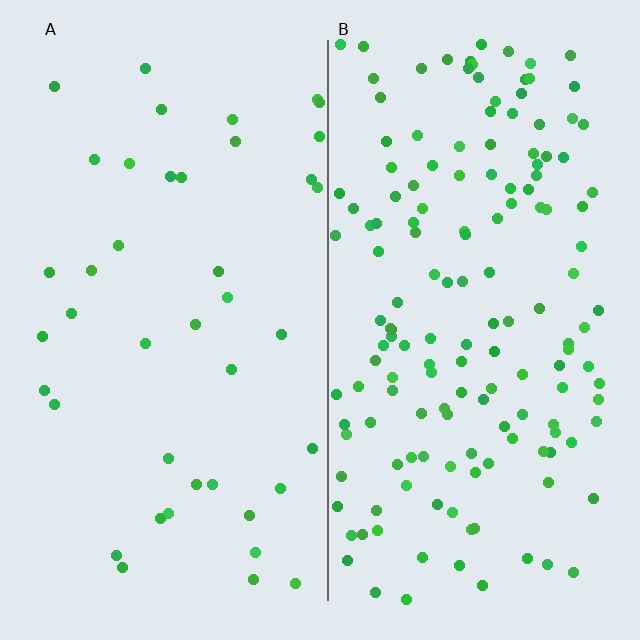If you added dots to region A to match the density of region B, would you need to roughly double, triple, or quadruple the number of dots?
Approximately quadruple.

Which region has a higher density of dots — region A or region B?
B (the right).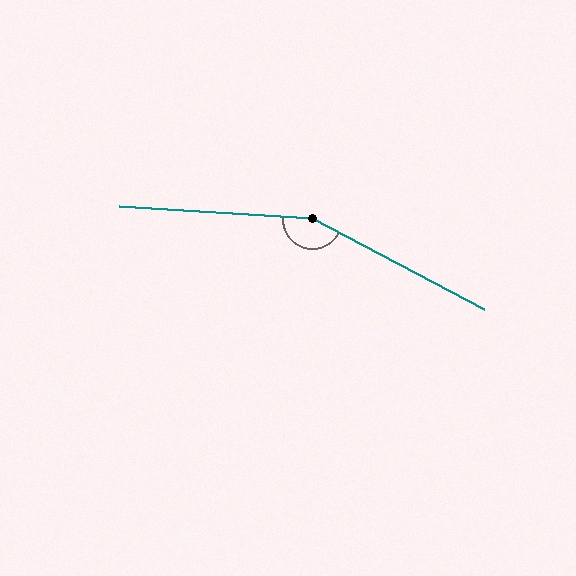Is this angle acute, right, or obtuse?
It is obtuse.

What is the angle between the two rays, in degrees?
Approximately 156 degrees.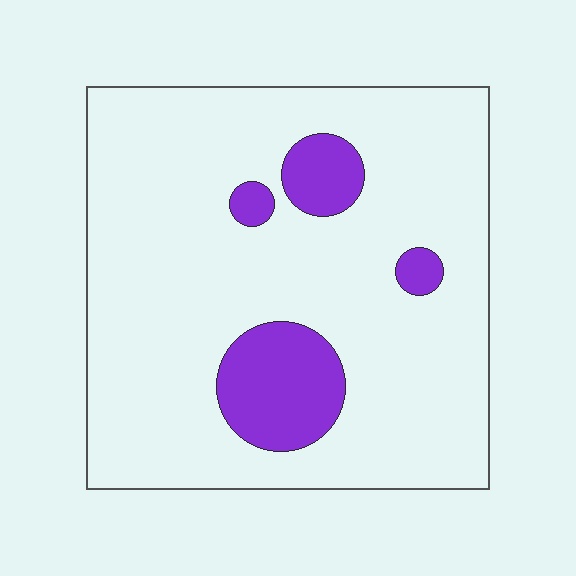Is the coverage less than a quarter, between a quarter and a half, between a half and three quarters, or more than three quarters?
Less than a quarter.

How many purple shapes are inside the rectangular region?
4.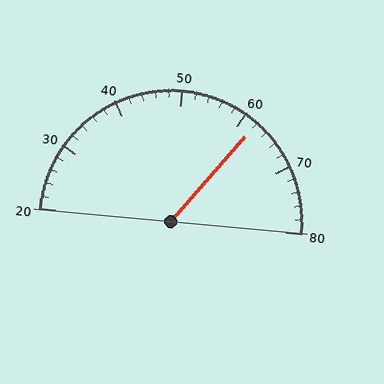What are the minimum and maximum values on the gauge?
The gauge ranges from 20 to 80.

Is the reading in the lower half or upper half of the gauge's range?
The reading is in the upper half of the range (20 to 80).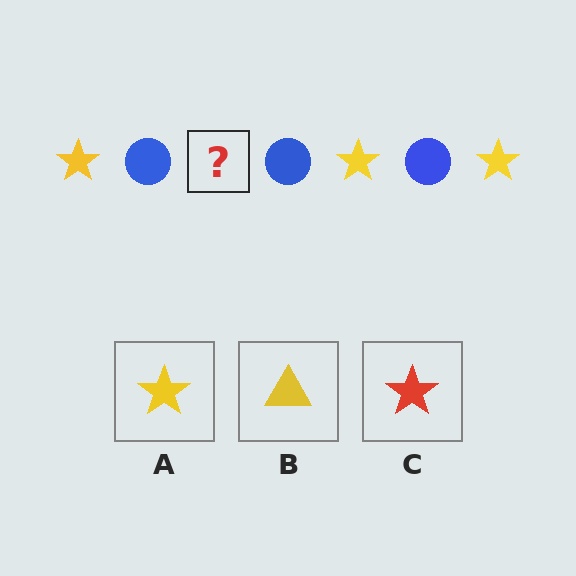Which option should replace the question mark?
Option A.